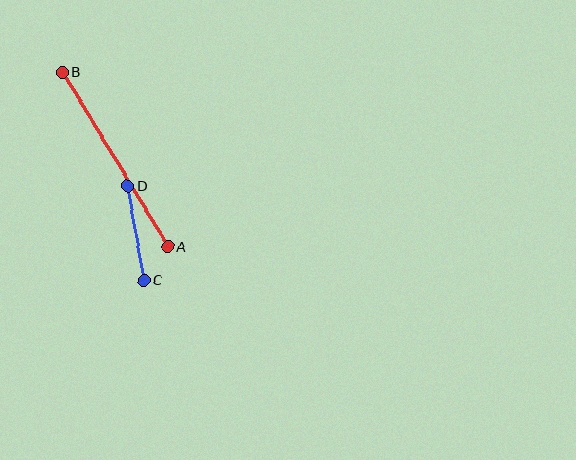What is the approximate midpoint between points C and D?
The midpoint is at approximately (136, 233) pixels.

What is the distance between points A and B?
The distance is approximately 203 pixels.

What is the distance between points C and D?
The distance is approximately 96 pixels.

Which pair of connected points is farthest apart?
Points A and B are farthest apart.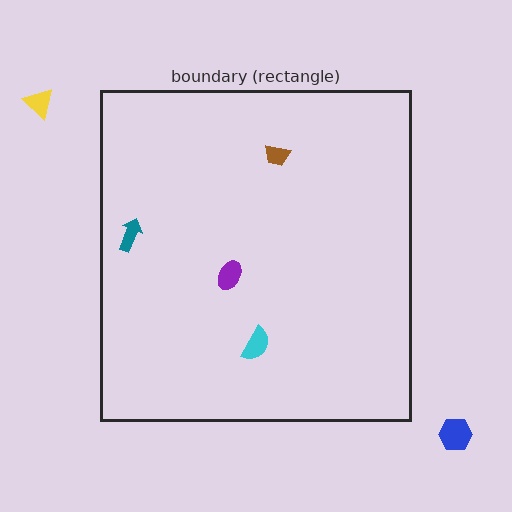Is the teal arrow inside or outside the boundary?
Inside.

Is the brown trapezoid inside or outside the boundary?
Inside.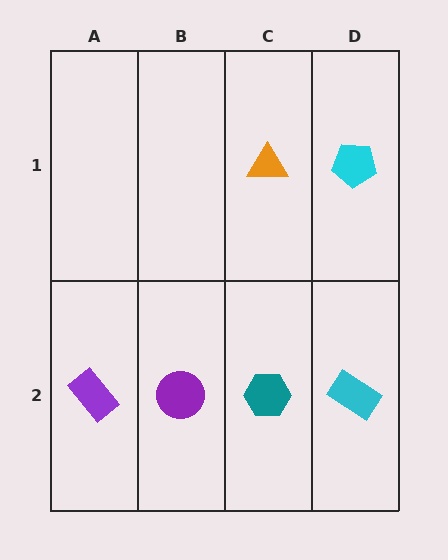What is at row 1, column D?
A cyan pentagon.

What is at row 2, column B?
A purple circle.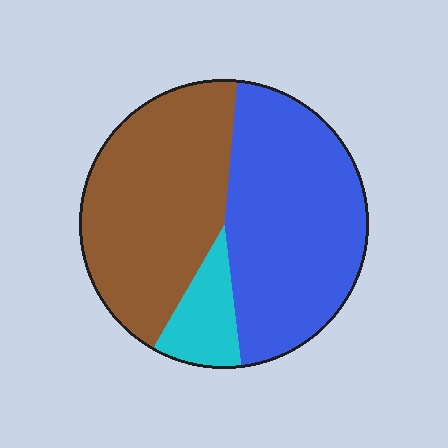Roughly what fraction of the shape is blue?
Blue covers 46% of the shape.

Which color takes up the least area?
Cyan, at roughly 10%.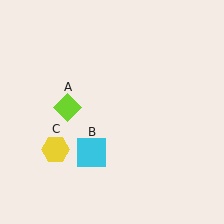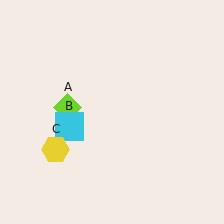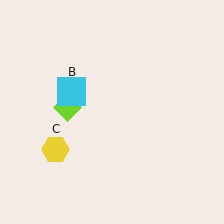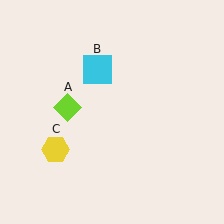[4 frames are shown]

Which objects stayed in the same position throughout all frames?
Lime diamond (object A) and yellow hexagon (object C) remained stationary.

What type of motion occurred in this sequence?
The cyan square (object B) rotated clockwise around the center of the scene.